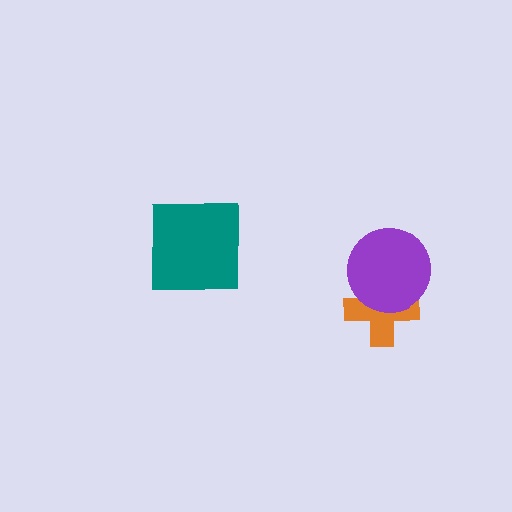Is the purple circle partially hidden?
No, no other shape covers it.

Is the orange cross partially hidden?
Yes, it is partially covered by another shape.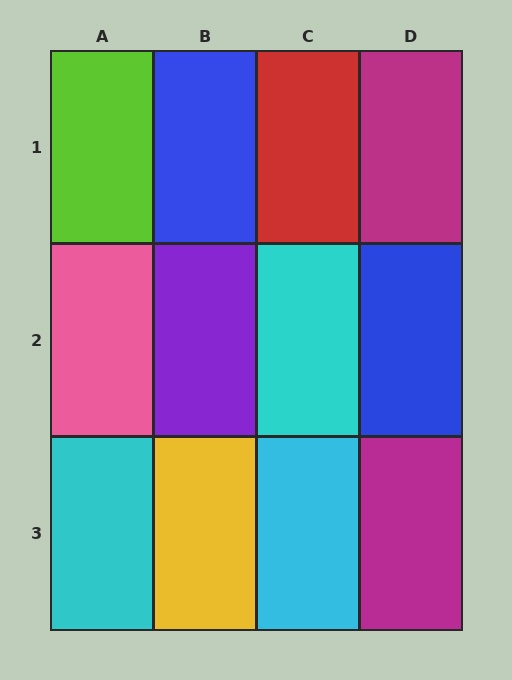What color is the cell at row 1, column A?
Lime.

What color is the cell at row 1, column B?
Blue.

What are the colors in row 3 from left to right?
Cyan, yellow, cyan, magenta.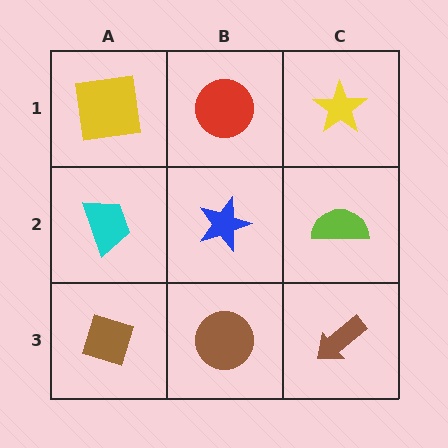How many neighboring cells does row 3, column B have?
3.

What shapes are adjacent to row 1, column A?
A cyan trapezoid (row 2, column A), a red circle (row 1, column B).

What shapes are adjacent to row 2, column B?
A red circle (row 1, column B), a brown circle (row 3, column B), a cyan trapezoid (row 2, column A), a lime semicircle (row 2, column C).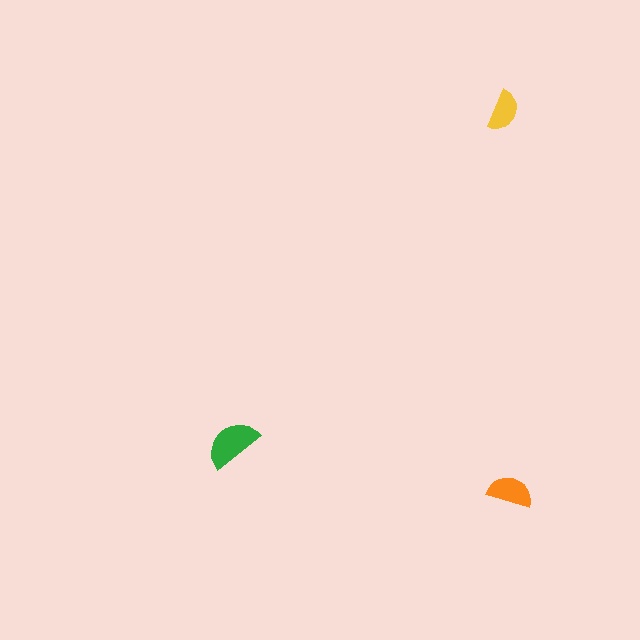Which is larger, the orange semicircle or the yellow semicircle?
The orange one.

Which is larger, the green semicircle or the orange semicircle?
The green one.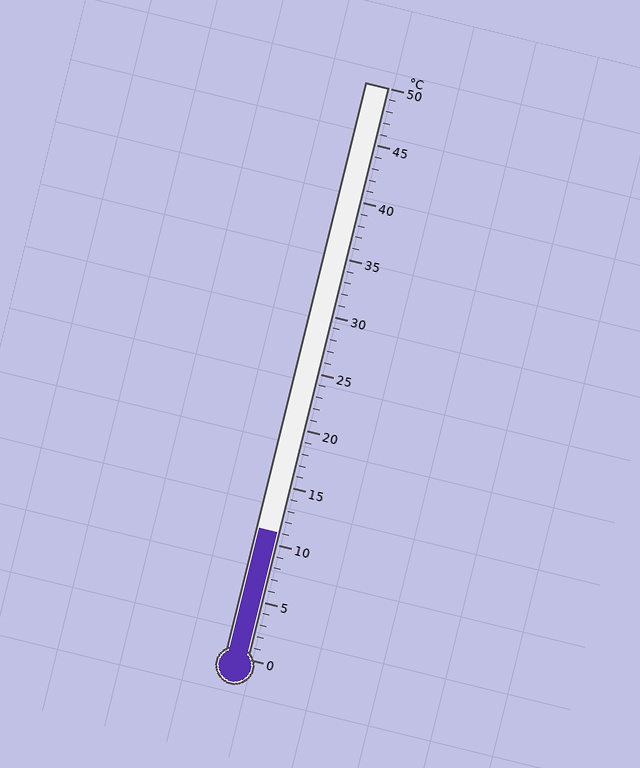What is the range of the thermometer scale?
The thermometer scale ranges from 0°C to 50°C.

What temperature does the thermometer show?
The thermometer shows approximately 11°C.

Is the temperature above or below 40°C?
The temperature is below 40°C.